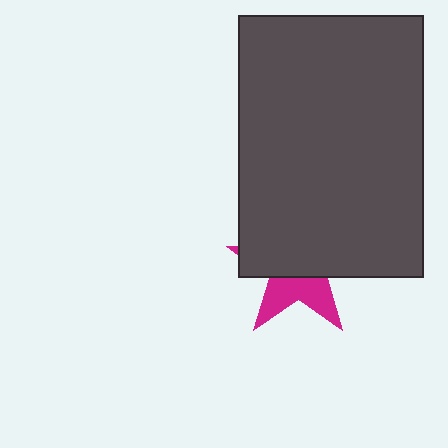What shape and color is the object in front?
The object in front is a dark gray rectangle.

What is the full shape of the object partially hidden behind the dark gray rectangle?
The partially hidden object is a magenta star.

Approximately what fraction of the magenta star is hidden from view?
Roughly 62% of the magenta star is hidden behind the dark gray rectangle.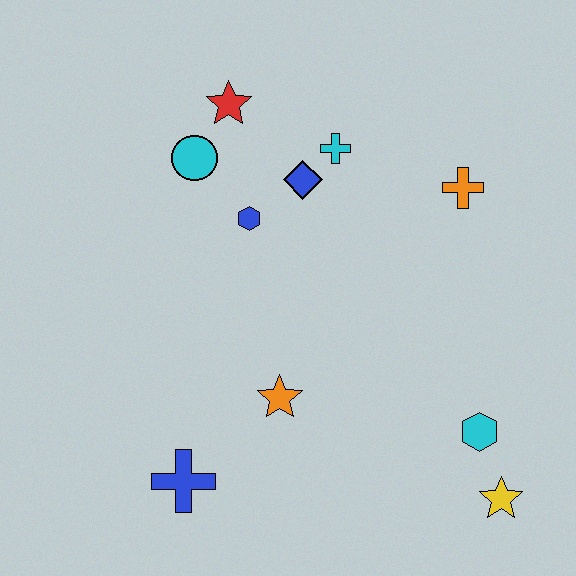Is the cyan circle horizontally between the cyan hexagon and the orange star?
No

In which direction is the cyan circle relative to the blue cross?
The cyan circle is above the blue cross.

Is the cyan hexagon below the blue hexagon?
Yes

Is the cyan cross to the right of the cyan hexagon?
No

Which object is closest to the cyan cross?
The blue diamond is closest to the cyan cross.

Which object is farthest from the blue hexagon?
The yellow star is farthest from the blue hexagon.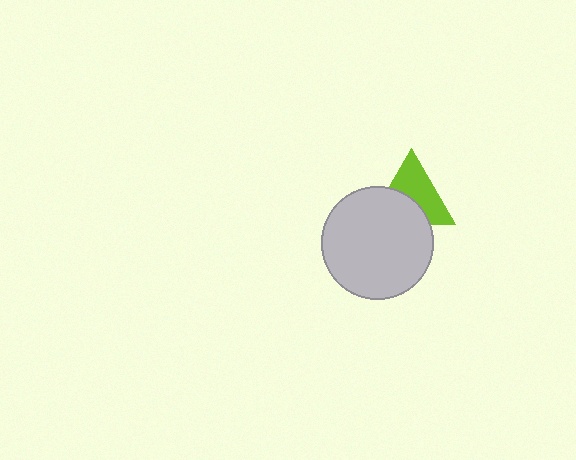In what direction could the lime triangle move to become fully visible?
The lime triangle could move up. That would shift it out from behind the light gray circle entirely.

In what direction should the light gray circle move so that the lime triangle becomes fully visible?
The light gray circle should move down. That is the shortest direction to clear the overlap and leave the lime triangle fully visible.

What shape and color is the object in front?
The object in front is a light gray circle.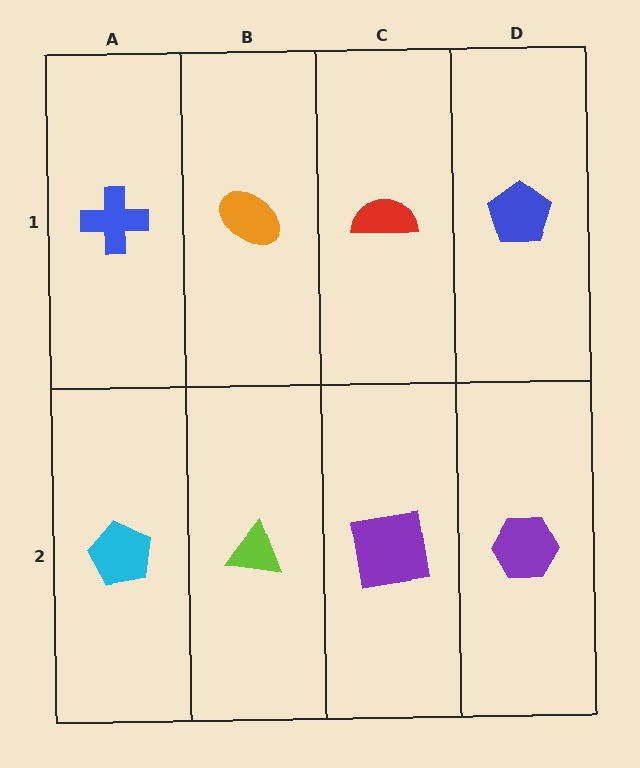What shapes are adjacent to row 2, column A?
A blue cross (row 1, column A), a lime triangle (row 2, column B).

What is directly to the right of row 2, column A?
A lime triangle.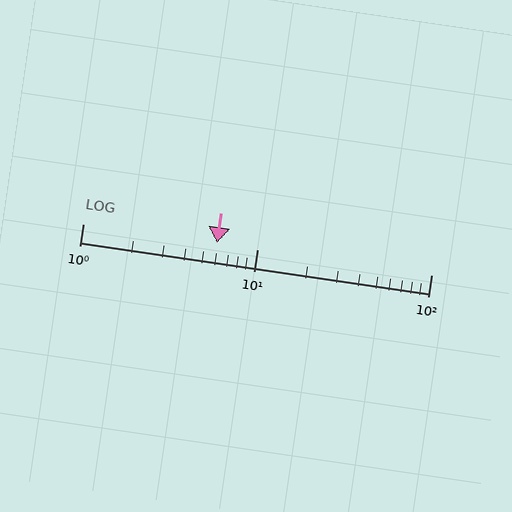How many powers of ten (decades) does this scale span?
The scale spans 2 decades, from 1 to 100.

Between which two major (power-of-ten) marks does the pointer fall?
The pointer is between 1 and 10.